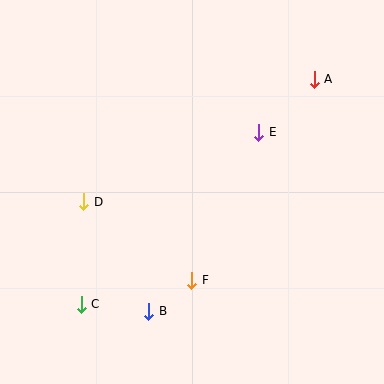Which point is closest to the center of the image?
Point F at (192, 280) is closest to the center.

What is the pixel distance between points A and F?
The distance between A and F is 235 pixels.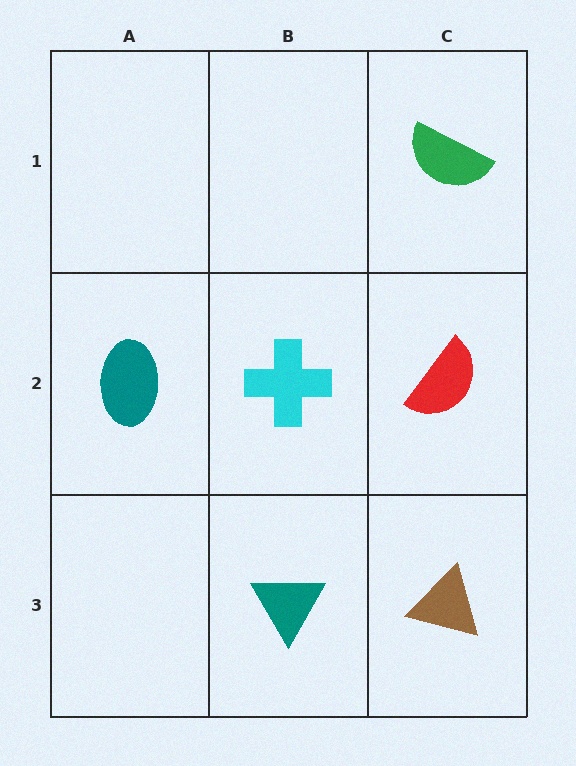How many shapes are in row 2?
3 shapes.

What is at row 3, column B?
A teal triangle.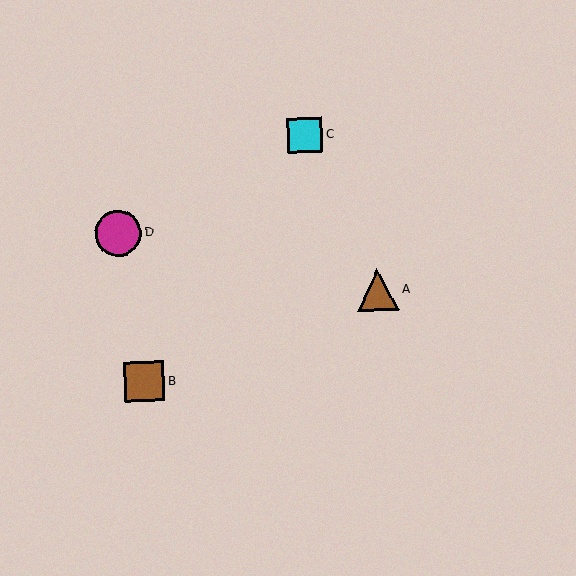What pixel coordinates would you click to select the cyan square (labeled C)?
Click at (305, 135) to select the cyan square C.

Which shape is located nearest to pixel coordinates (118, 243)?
The magenta circle (labeled D) at (118, 233) is nearest to that location.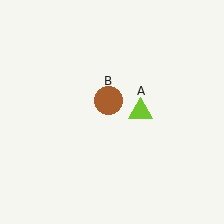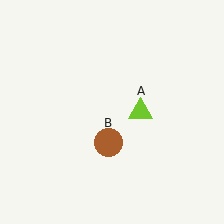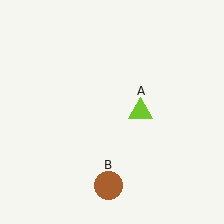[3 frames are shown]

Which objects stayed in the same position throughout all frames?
Lime triangle (object A) remained stationary.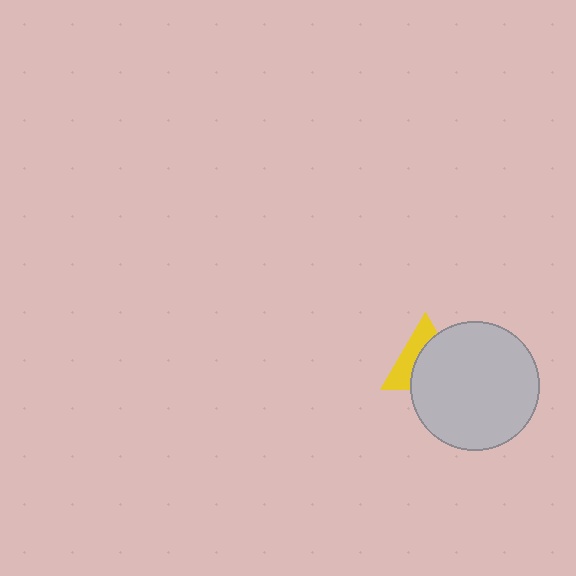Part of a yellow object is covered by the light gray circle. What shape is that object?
It is a triangle.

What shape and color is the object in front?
The object in front is a light gray circle.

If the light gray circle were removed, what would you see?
You would see the complete yellow triangle.